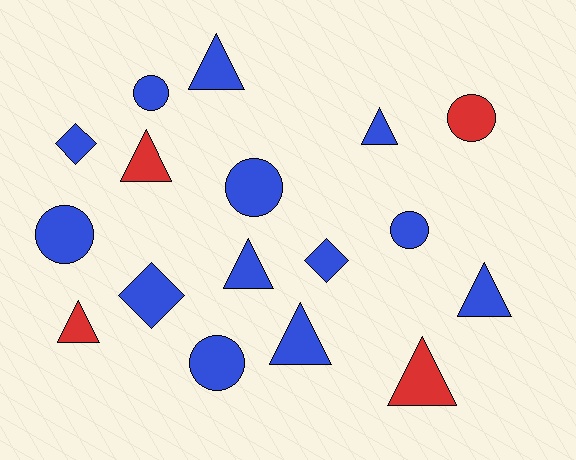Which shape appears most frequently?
Triangle, with 8 objects.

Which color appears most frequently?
Blue, with 13 objects.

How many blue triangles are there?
There are 5 blue triangles.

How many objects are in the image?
There are 17 objects.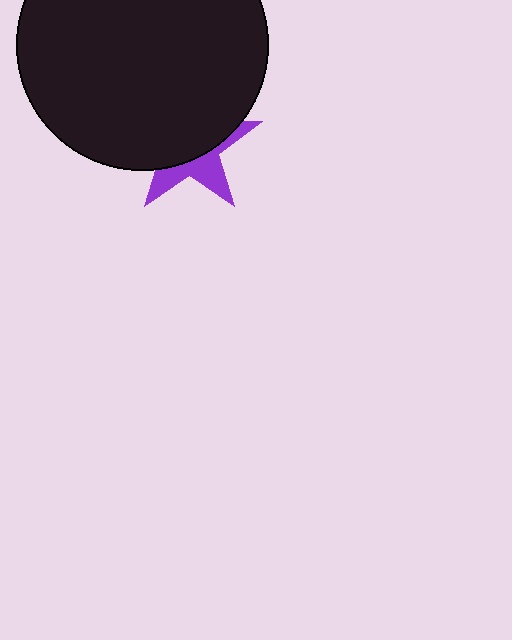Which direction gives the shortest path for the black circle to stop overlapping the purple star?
Moving up gives the shortest separation.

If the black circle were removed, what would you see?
You would see the complete purple star.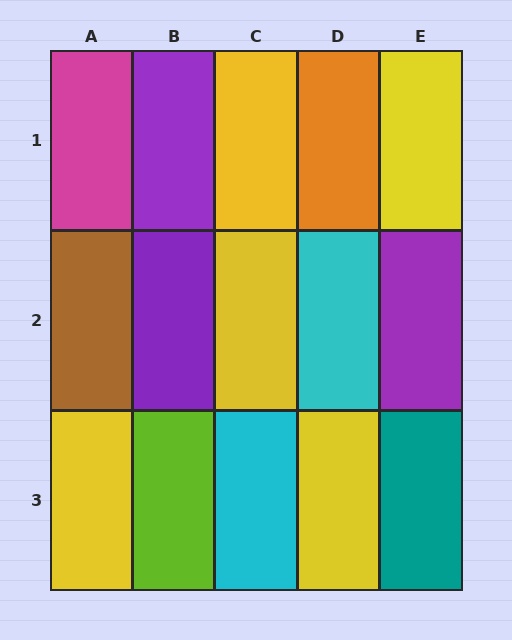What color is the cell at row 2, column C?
Yellow.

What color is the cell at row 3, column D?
Yellow.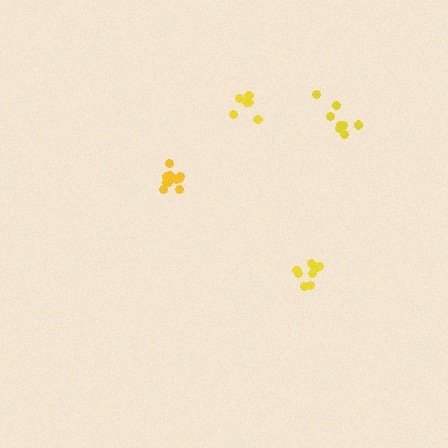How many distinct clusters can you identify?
There are 4 distinct clusters.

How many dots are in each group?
Group 1: 10 dots, Group 2: 9 dots, Group 3: 8 dots, Group 4: 6 dots (33 total).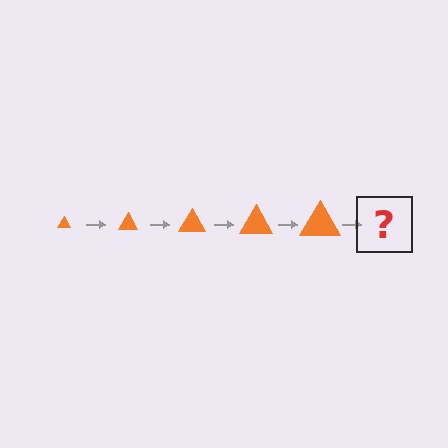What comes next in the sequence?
The next element should be an orange triangle, larger than the previous one.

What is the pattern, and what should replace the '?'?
The pattern is that the triangle gets progressively larger each step. The '?' should be an orange triangle, larger than the previous one.